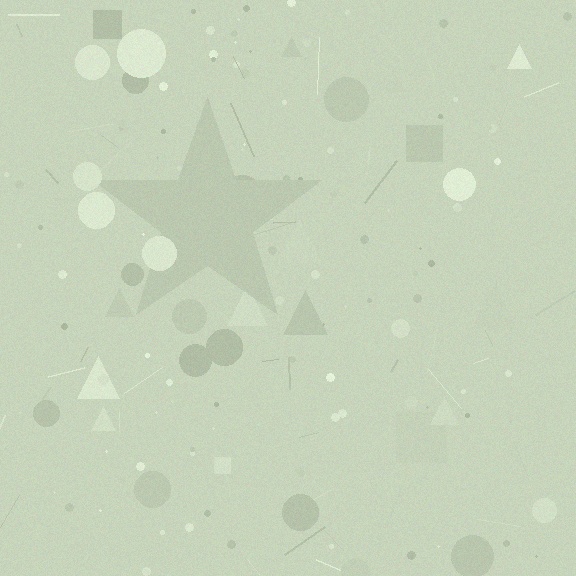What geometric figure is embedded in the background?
A star is embedded in the background.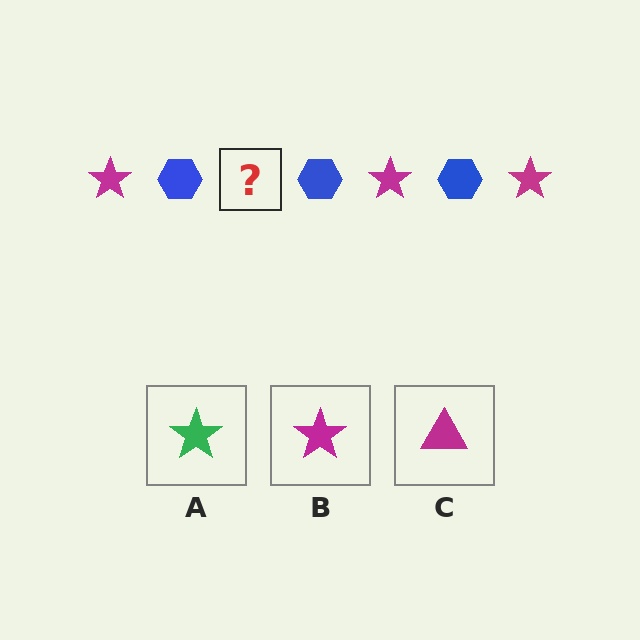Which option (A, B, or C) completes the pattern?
B.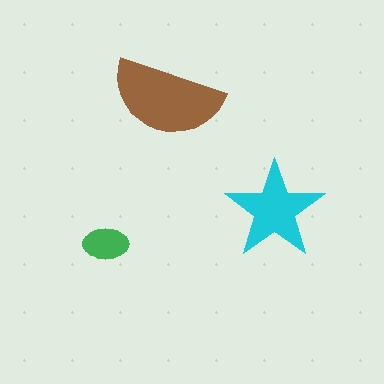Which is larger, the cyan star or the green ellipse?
The cyan star.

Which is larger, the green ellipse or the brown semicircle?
The brown semicircle.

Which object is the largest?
The brown semicircle.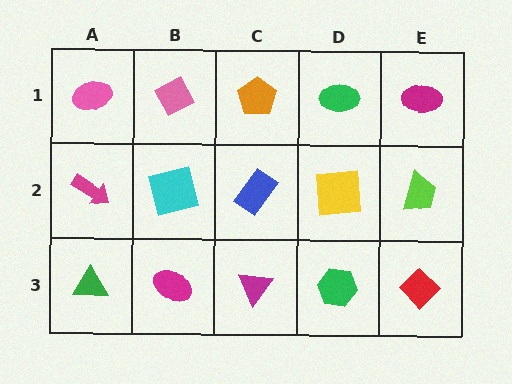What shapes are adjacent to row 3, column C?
A blue rectangle (row 2, column C), a magenta ellipse (row 3, column B), a green hexagon (row 3, column D).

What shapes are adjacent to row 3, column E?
A lime trapezoid (row 2, column E), a green hexagon (row 3, column D).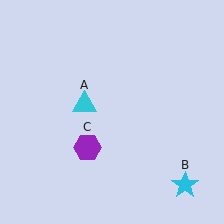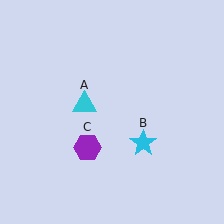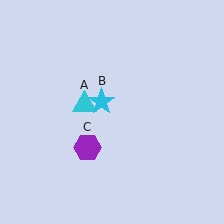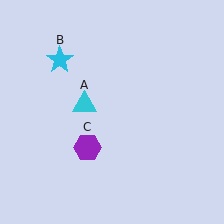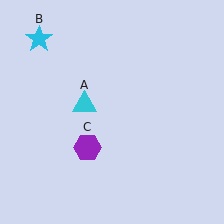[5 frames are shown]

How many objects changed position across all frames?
1 object changed position: cyan star (object B).